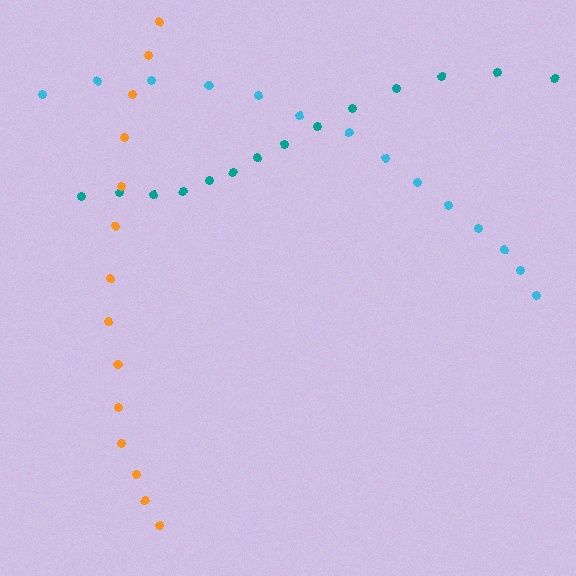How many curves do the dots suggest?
There are 3 distinct paths.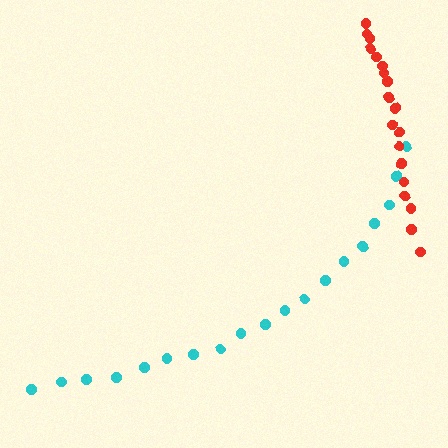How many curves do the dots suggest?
There are 2 distinct paths.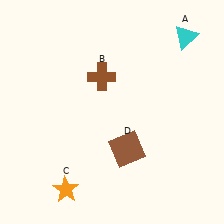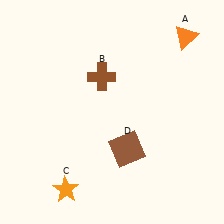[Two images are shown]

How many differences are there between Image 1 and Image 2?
There is 1 difference between the two images.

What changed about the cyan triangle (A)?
In Image 1, A is cyan. In Image 2, it changed to orange.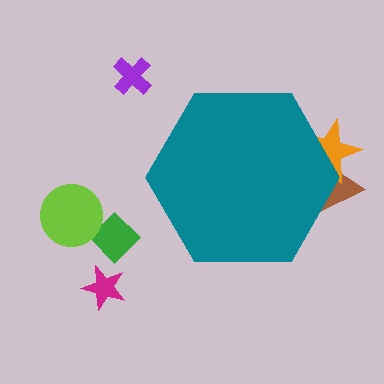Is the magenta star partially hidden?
No, the magenta star is fully visible.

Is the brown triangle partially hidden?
Yes, the brown triangle is partially hidden behind the teal hexagon.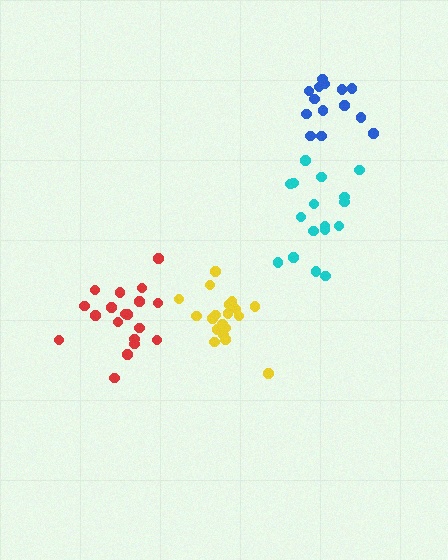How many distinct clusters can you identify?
There are 4 distinct clusters.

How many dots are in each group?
Group 1: 19 dots, Group 2: 19 dots, Group 3: 14 dots, Group 4: 17 dots (69 total).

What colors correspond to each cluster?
The clusters are colored: red, yellow, blue, cyan.